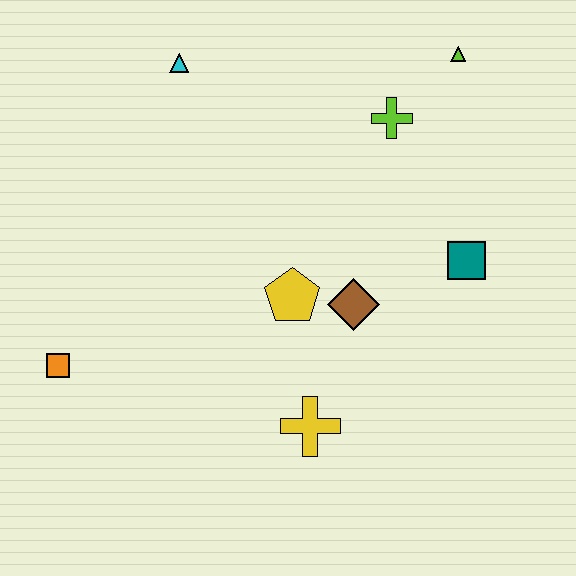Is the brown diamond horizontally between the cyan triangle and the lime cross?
Yes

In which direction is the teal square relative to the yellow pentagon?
The teal square is to the right of the yellow pentagon.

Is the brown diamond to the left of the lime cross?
Yes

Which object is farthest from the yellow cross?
The lime triangle is farthest from the yellow cross.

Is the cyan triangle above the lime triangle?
No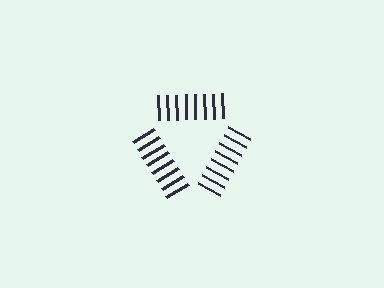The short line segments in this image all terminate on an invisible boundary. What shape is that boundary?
An illusory triangle — the line segments terminate on its edges but no continuous stroke is drawn.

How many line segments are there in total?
24 — 8 along each of the 3 edges.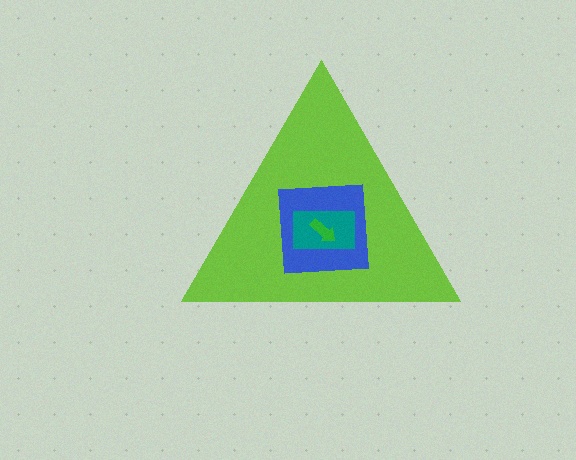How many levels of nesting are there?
4.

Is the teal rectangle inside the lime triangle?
Yes.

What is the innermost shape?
The green arrow.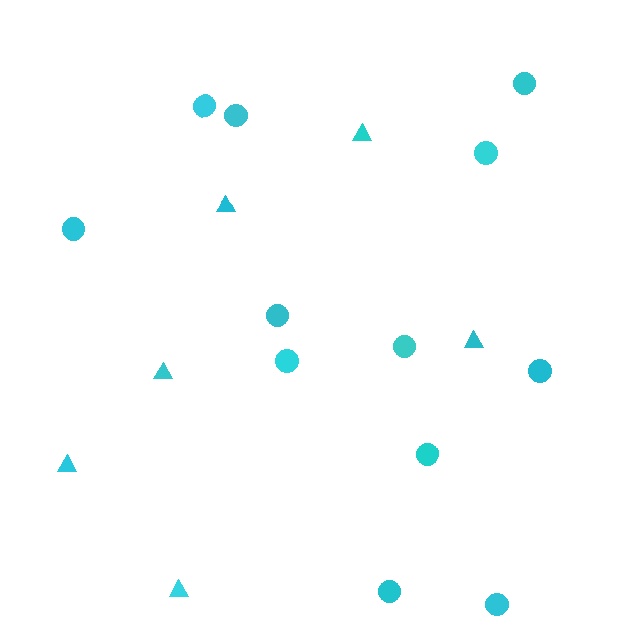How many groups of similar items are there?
There are 2 groups: one group of triangles (6) and one group of circles (12).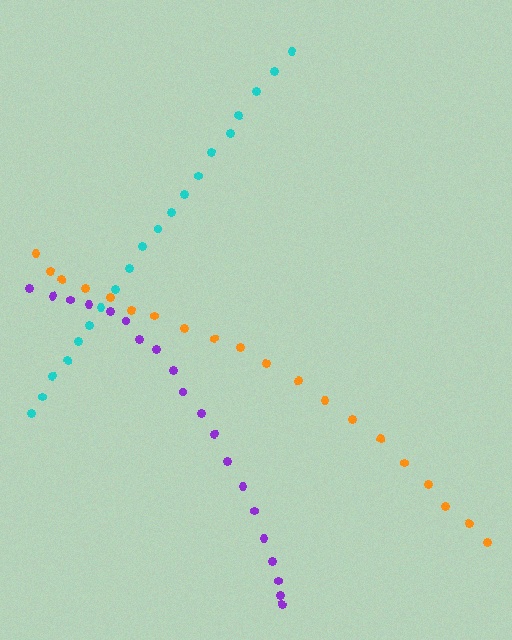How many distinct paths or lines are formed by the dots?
There are 3 distinct paths.